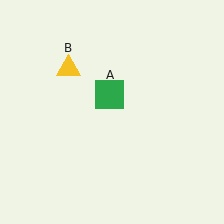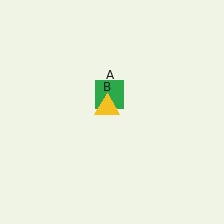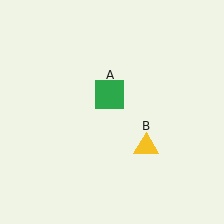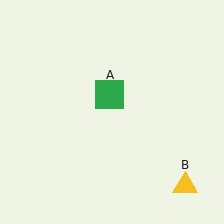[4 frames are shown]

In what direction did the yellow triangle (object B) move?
The yellow triangle (object B) moved down and to the right.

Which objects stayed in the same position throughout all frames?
Green square (object A) remained stationary.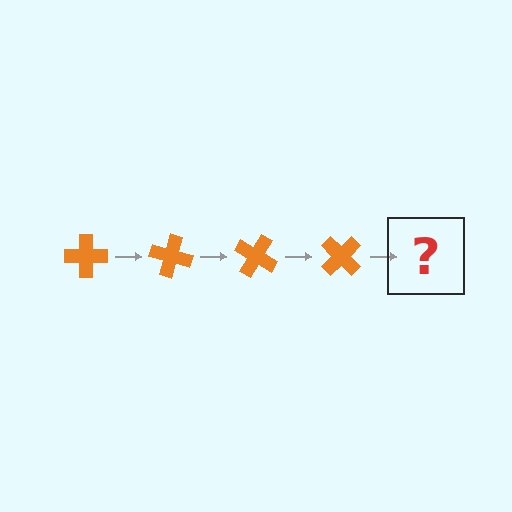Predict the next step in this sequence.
The next step is an orange cross rotated 60 degrees.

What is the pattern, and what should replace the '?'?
The pattern is that the cross rotates 15 degrees each step. The '?' should be an orange cross rotated 60 degrees.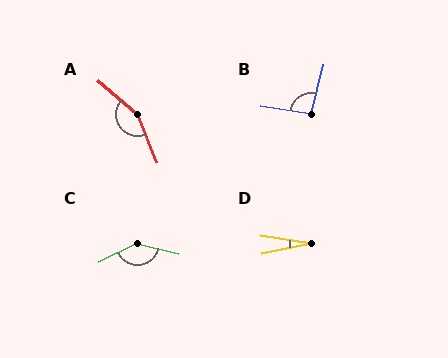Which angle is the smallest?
D, at approximately 21 degrees.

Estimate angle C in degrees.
Approximately 141 degrees.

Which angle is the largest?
A, at approximately 153 degrees.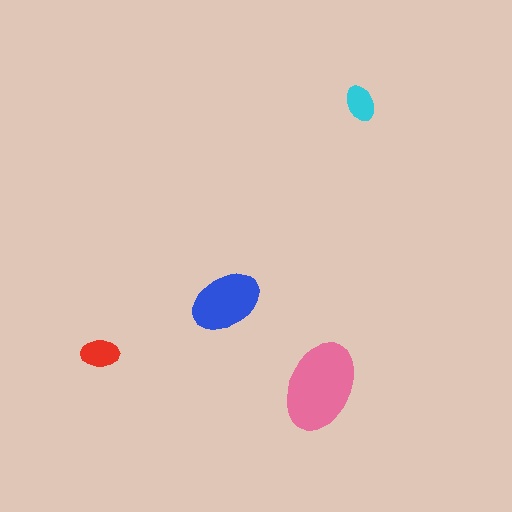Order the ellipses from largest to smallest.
the pink one, the blue one, the red one, the cyan one.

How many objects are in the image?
There are 4 objects in the image.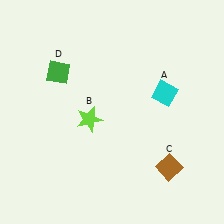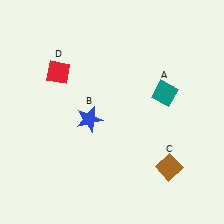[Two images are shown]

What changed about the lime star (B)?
In Image 1, B is lime. In Image 2, it changed to blue.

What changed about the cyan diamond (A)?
In Image 1, A is cyan. In Image 2, it changed to teal.